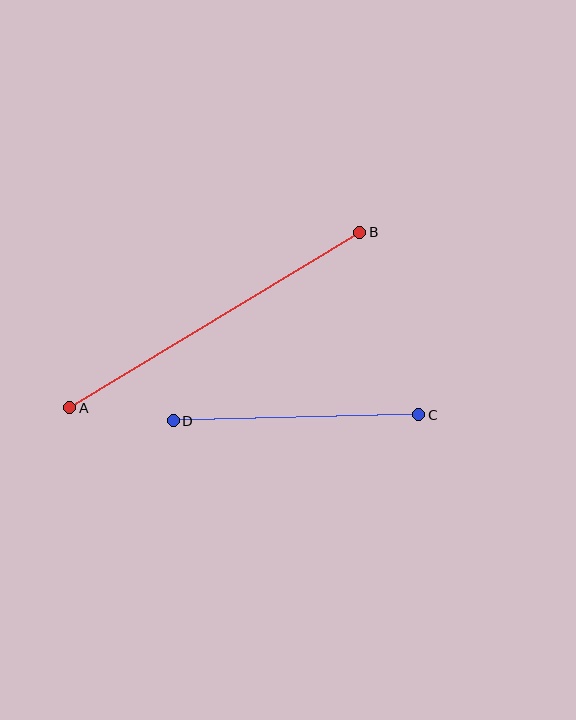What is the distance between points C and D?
The distance is approximately 246 pixels.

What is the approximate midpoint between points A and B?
The midpoint is at approximately (215, 320) pixels.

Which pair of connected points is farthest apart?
Points A and B are farthest apart.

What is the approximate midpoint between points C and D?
The midpoint is at approximately (296, 418) pixels.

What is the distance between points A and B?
The distance is approximately 339 pixels.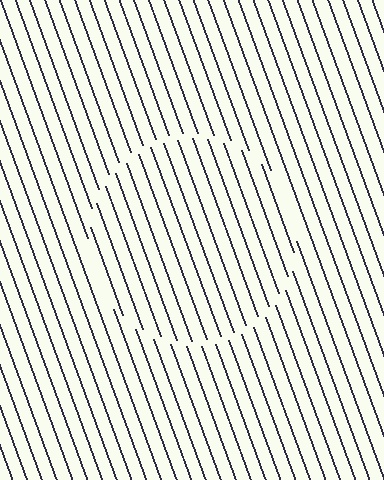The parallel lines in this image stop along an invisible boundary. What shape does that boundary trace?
An illusory circle. The interior of the shape contains the same grating, shifted by half a period — the contour is defined by the phase discontinuity where line-ends from the inner and outer gratings abut.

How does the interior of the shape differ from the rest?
The interior of the shape contains the same grating, shifted by half a period — the contour is defined by the phase discontinuity where line-ends from the inner and outer gratings abut.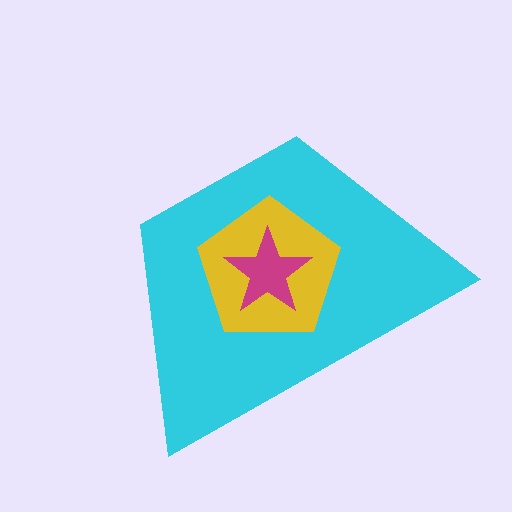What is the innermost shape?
The magenta star.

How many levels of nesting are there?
3.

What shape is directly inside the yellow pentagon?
The magenta star.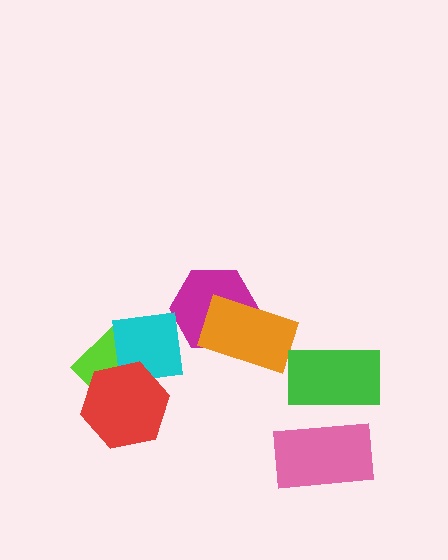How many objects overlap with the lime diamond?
2 objects overlap with the lime diamond.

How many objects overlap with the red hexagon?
2 objects overlap with the red hexagon.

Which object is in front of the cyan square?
The red hexagon is in front of the cyan square.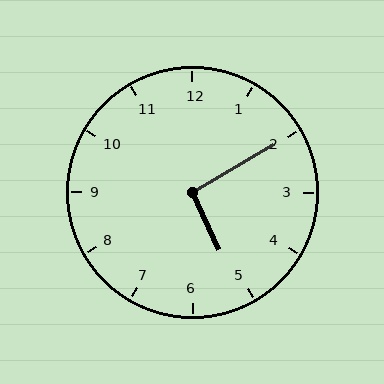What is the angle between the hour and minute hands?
Approximately 95 degrees.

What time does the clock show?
5:10.